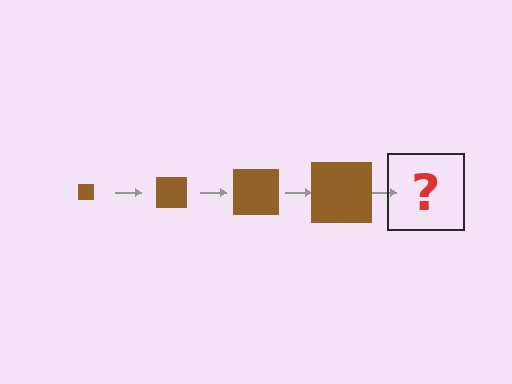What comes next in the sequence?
The next element should be a brown square, larger than the previous one.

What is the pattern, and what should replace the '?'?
The pattern is that the square gets progressively larger each step. The '?' should be a brown square, larger than the previous one.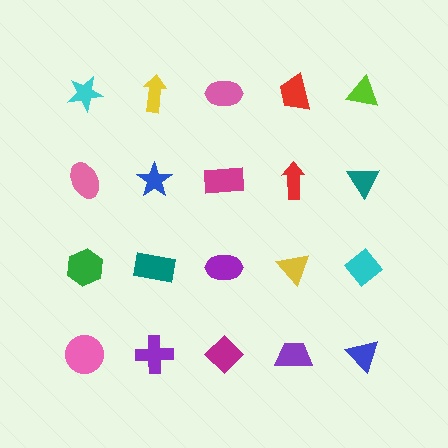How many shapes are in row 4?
5 shapes.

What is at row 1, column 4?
A red trapezoid.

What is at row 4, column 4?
A purple trapezoid.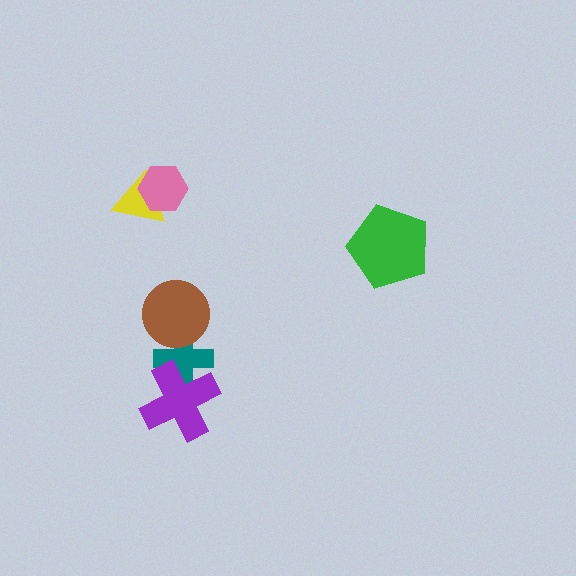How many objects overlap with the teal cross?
2 objects overlap with the teal cross.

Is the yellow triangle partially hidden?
Yes, it is partially covered by another shape.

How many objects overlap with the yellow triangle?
1 object overlaps with the yellow triangle.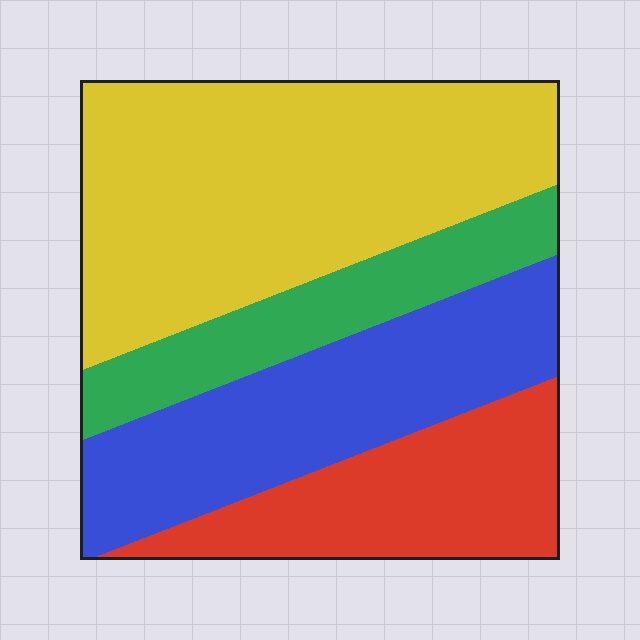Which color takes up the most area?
Yellow, at roughly 40%.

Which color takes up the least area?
Green, at roughly 15%.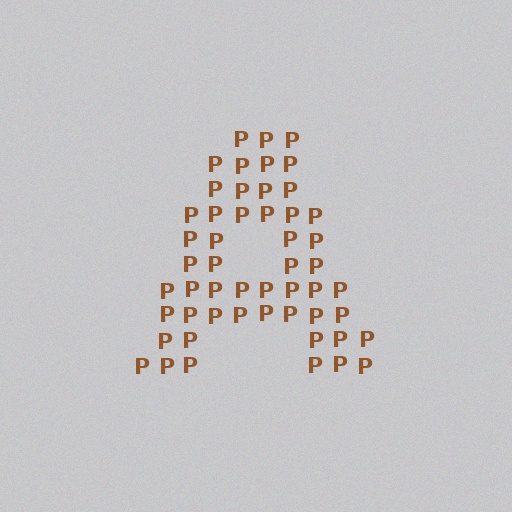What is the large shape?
The large shape is the letter A.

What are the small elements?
The small elements are letter P's.